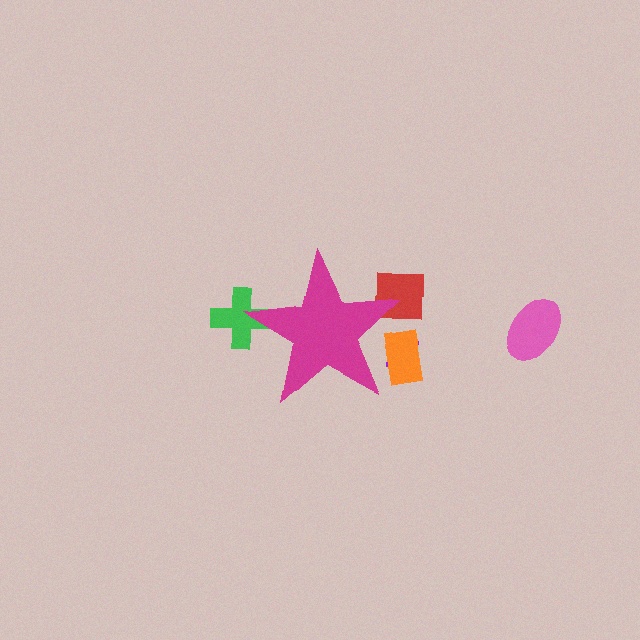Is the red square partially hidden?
Yes, the red square is partially hidden behind the magenta star.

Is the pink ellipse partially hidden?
No, the pink ellipse is fully visible.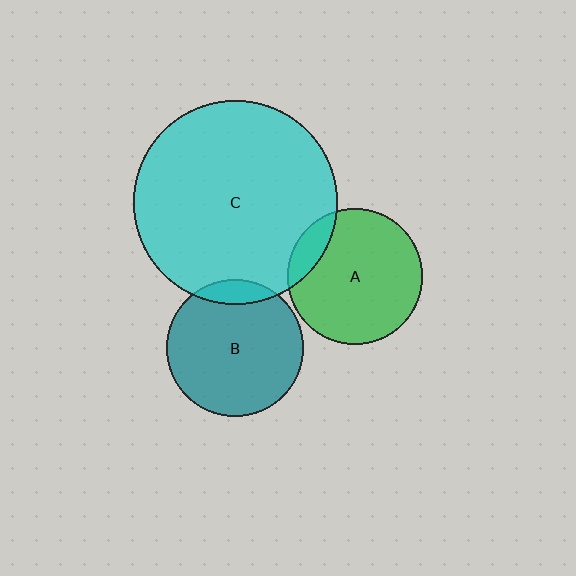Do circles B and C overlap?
Yes.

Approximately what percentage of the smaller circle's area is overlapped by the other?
Approximately 10%.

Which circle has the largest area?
Circle C (cyan).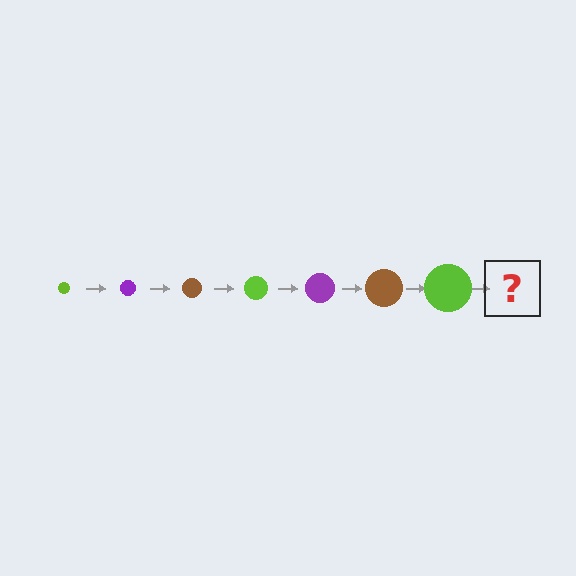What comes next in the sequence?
The next element should be a purple circle, larger than the previous one.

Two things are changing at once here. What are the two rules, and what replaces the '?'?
The two rules are that the circle grows larger each step and the color cycles through lime, purple, and brown. The '?' should be a purple circle, larger than the previous one.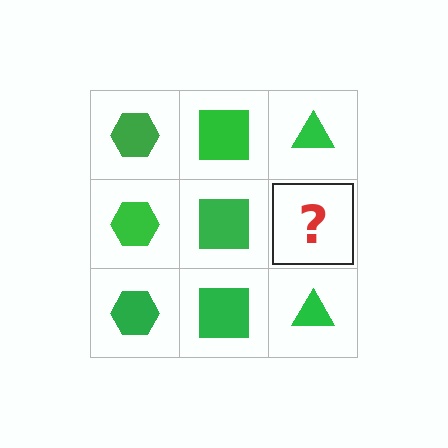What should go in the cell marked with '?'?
The missing cell should contain a green triangle.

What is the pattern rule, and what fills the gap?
The rule is that each column has a consistent shape. The gap should be filled with a green triangle.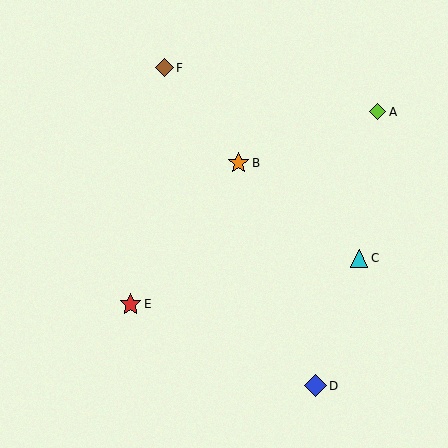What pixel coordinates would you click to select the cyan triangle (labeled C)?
Click at (359, 258) to select the cyan triangle C.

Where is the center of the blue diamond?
The center of the blue diamond is at (315, 386).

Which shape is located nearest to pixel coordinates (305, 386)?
The blue diamond (labeled D) at (315, 386) is nearest to that location.